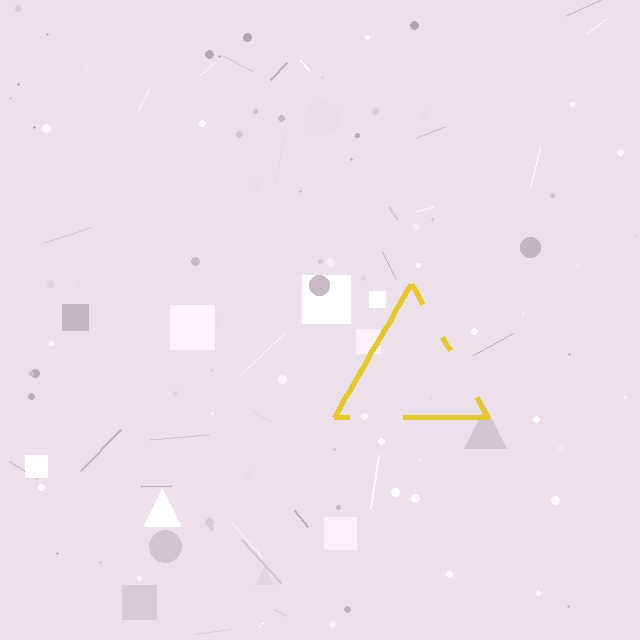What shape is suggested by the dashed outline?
The dashed outline suggests a triangle.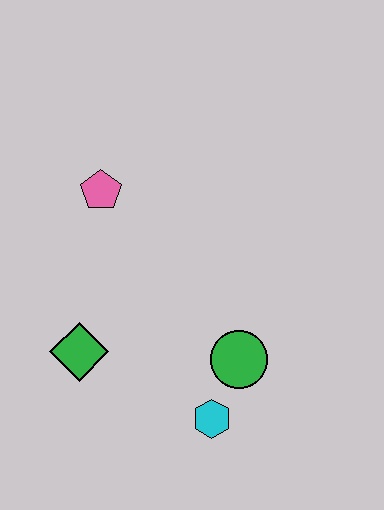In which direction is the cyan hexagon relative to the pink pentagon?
The cyan hexagon is below the pink pentagon.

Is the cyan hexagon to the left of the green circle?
Yes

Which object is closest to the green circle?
The cyan hexagon is closest to the green circle.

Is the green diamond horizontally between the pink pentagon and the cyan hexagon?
No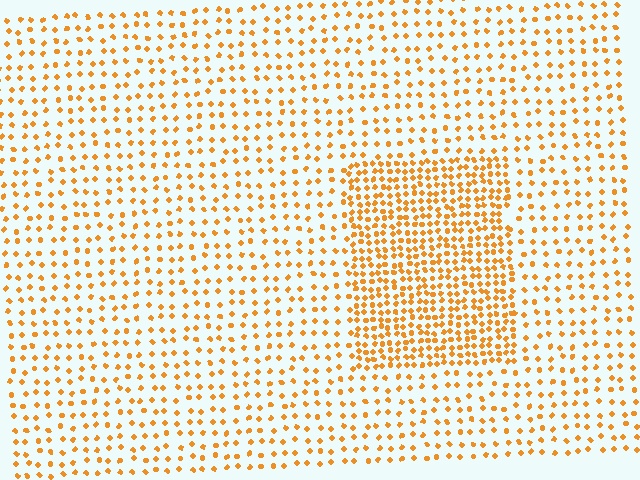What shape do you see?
I see a rectangle.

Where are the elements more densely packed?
The elements are more densely packed inside the rectangle boundary.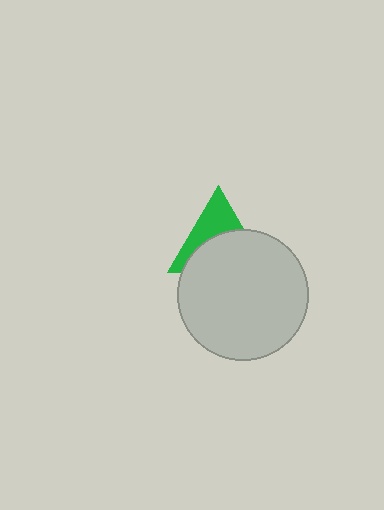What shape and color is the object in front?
The object in front is a light gray circle.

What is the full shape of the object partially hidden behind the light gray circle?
The partially hidden object is a green triangle.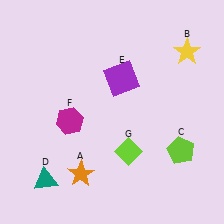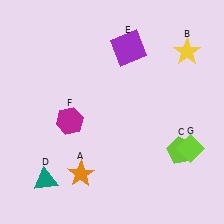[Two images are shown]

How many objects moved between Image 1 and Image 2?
2 objects moved between the two images.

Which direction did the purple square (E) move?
The purple square (E) moved up.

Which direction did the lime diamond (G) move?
The lime diamond (G) moved right.